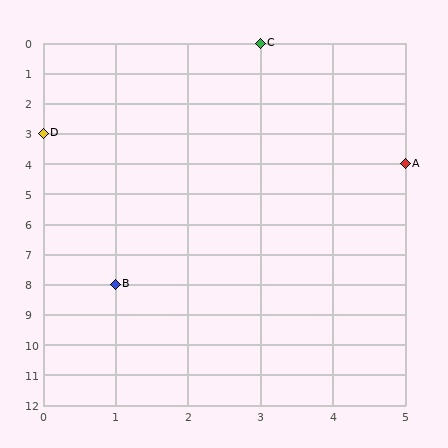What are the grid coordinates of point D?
Point D is at grid coordinates (0, 3).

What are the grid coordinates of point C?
Point C is at grid coordinates (3, 0).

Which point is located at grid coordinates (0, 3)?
Point D is at (0, 3).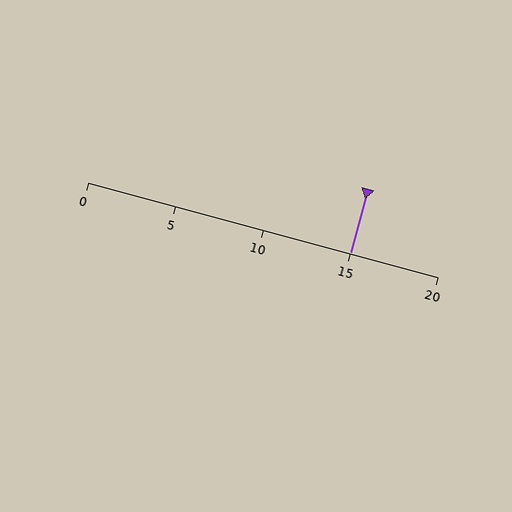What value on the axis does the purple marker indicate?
The marker indicates approximately 15.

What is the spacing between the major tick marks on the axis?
The major ticks are spaced 5 apart.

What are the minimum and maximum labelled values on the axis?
The axis runs from 0 to 20.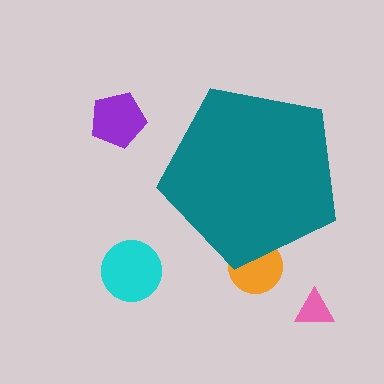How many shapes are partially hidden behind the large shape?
1 shape is partially hidden.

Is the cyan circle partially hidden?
No, the cyan circle is fully visible.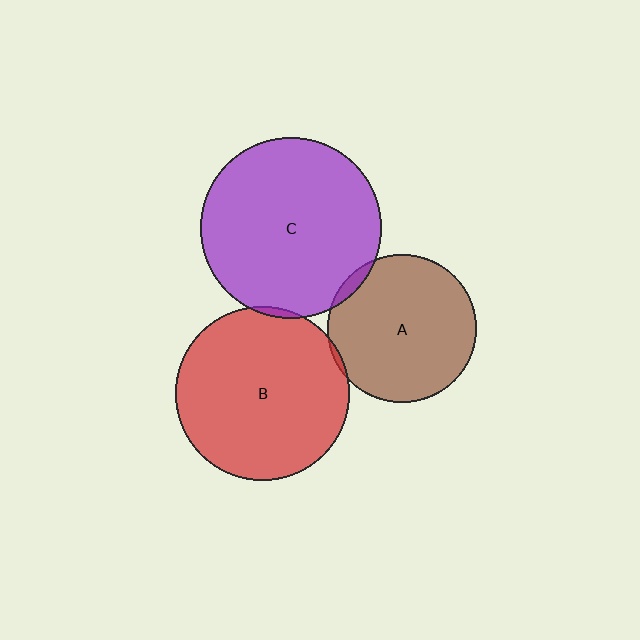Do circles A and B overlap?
Yes.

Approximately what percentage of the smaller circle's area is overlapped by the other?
Approximately 5%.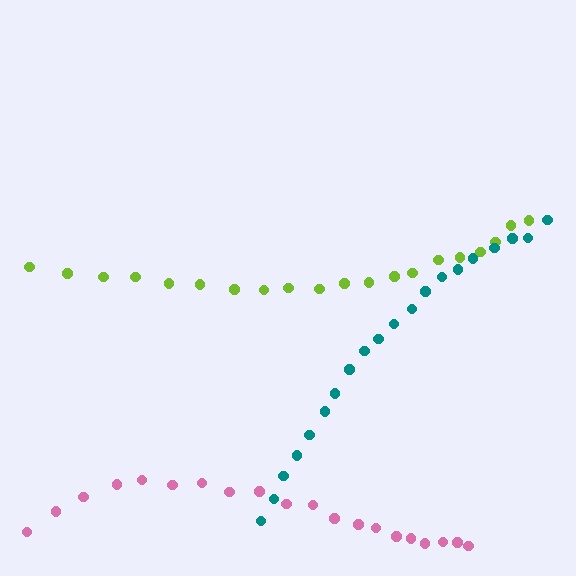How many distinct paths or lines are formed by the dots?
There are 3 distinct paths.